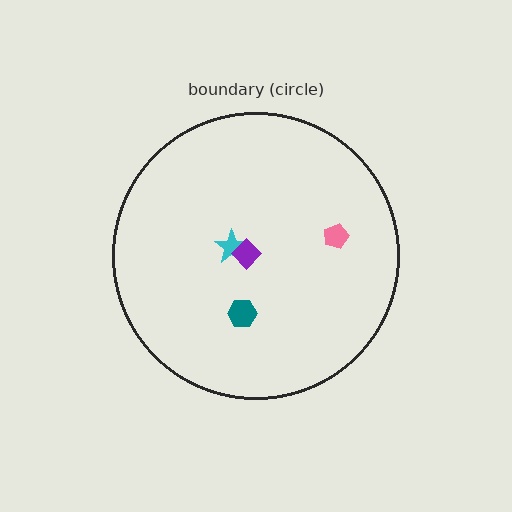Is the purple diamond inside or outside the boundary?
Inside.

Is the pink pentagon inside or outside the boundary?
Inside.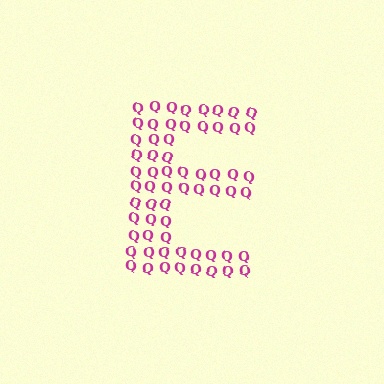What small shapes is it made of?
It is made of small letter Q's.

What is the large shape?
The large shape is the letter E.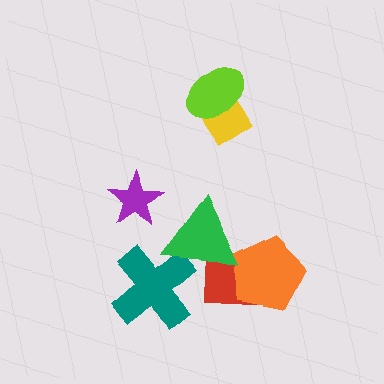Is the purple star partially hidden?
No, no other shape covers it.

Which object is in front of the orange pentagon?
The green triangle is in front of the orange pentagon.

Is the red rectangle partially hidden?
Yes, it is partially covered by another shape.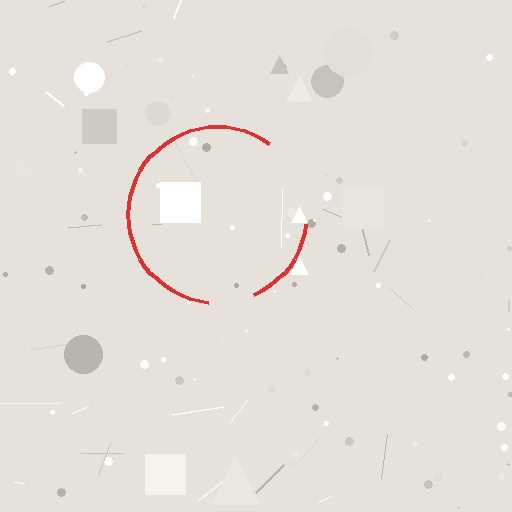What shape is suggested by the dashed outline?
The dashed outline suggests a circle.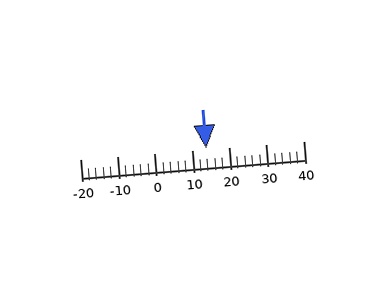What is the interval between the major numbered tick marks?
The major tick marks are spaced 10 units apart.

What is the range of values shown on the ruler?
The ruler shows values from -20 to 40.